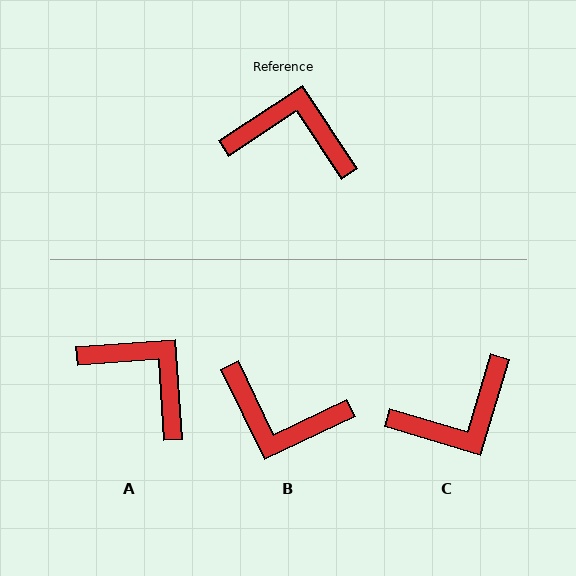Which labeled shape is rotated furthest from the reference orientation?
B, about 172 degrees away.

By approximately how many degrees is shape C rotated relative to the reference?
Approximately 140 degrees clockwise.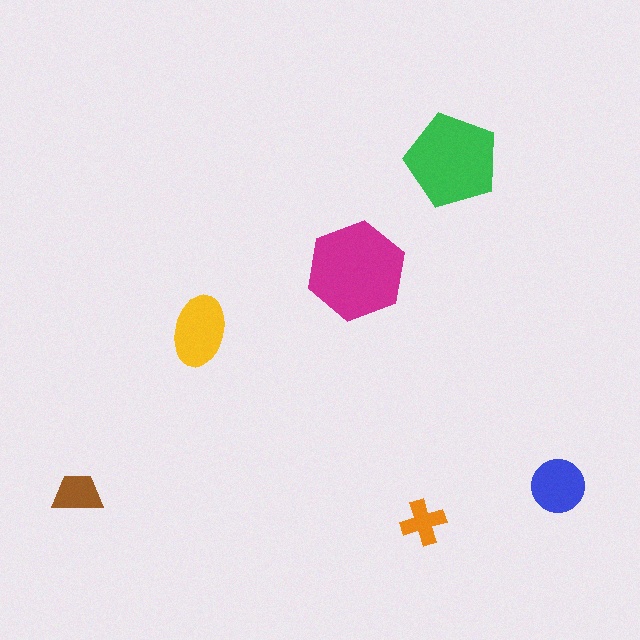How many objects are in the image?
There are 6 objects in the image.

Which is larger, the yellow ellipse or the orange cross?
The yellow ellipse.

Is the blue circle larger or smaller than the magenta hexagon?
Smaller.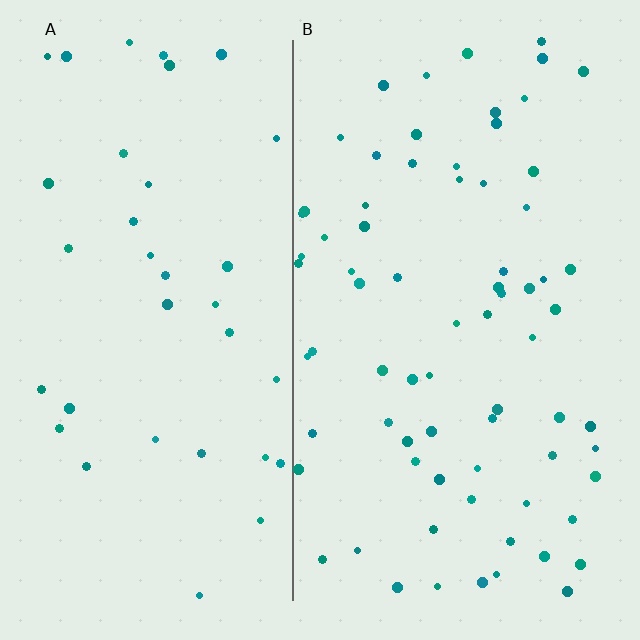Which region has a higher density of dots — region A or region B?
B (the right).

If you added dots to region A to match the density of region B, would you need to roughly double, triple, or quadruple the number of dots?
Approximately double.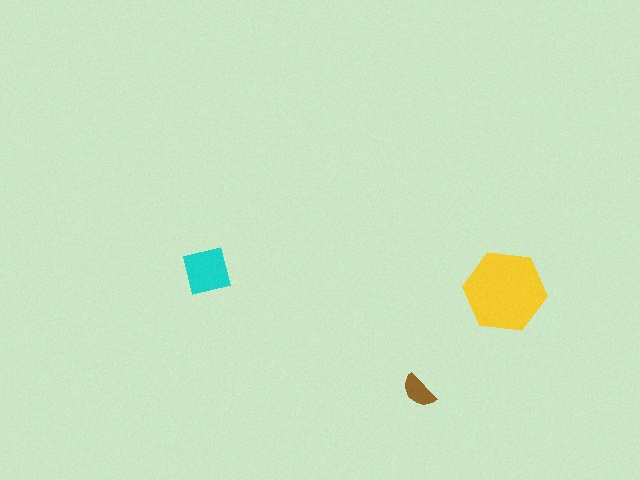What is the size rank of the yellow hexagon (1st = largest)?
1st.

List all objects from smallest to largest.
The brown semicircle, the cyan square, the yellow hexagon.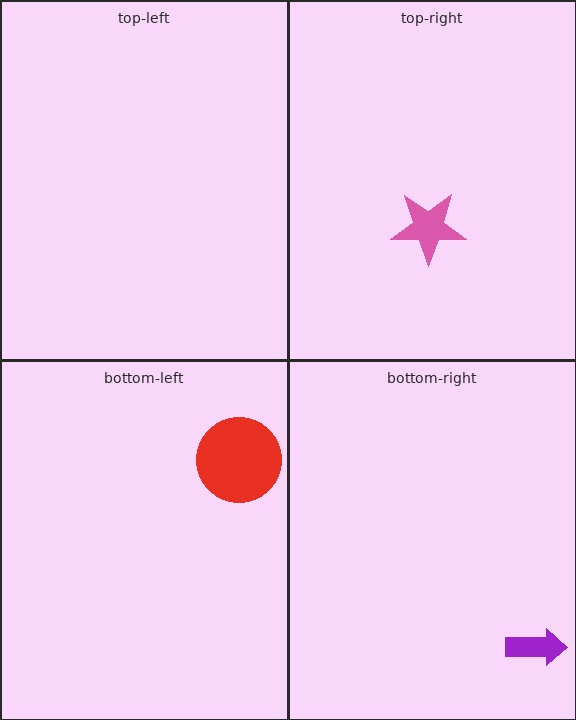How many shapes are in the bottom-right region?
1.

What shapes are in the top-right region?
The pink star.